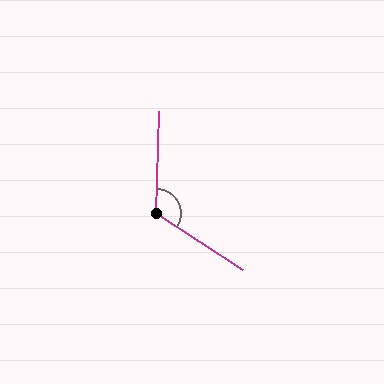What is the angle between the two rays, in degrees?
Approximately 122 degrees.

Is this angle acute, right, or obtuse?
It is obtuse.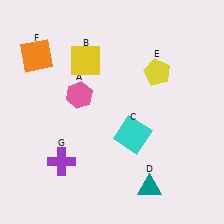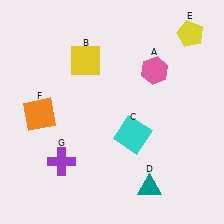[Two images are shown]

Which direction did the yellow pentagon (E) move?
The yellow pentagon (E) moved up.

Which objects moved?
The objects that moved are: the pink hexagon (A), the yellow pentagon (E), the orange square (F).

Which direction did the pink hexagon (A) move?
The pink hexagon (A) moved right.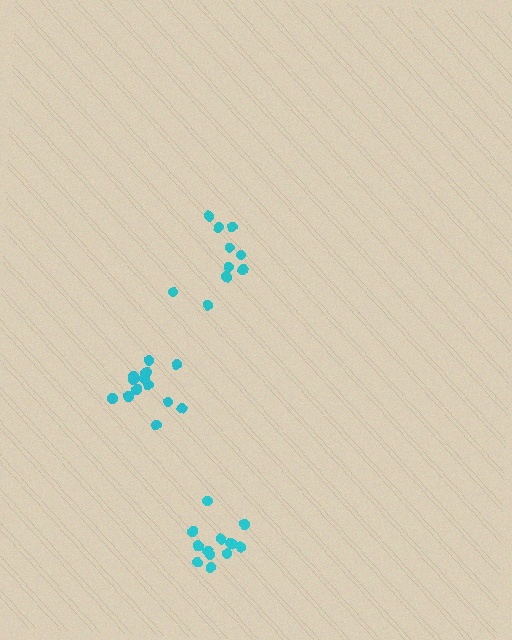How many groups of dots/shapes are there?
There are 3 groups.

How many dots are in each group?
Group 1: 13 dots, Group 2: 14 dots, Group 3: 10 dots (37 total).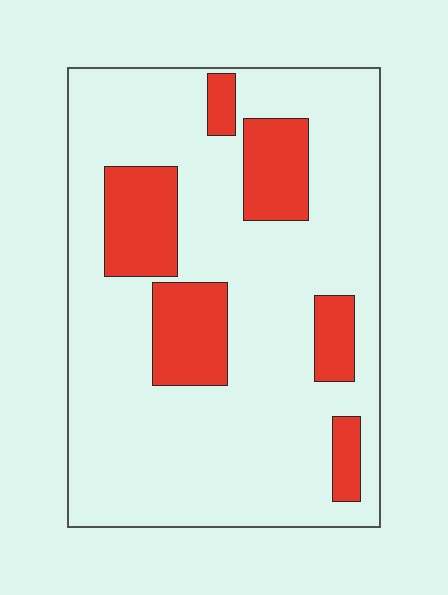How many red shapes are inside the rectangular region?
6.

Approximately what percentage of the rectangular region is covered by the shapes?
Approximately 20%.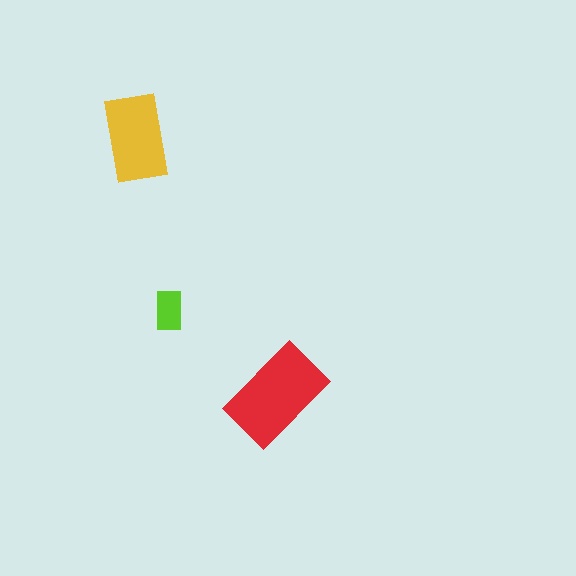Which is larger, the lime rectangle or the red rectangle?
The red one.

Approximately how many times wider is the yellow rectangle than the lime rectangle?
About 2 times wider.